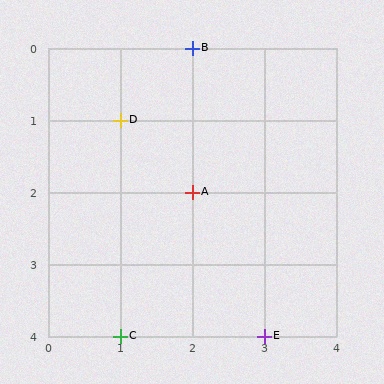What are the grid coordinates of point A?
Point A is at grid coordinates (2, 2).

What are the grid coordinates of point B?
Point B is at grid coordinates (2, 0).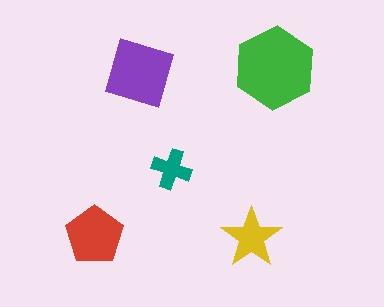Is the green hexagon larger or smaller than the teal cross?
Larger.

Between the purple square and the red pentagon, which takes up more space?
The purple square.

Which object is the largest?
The green hexagon.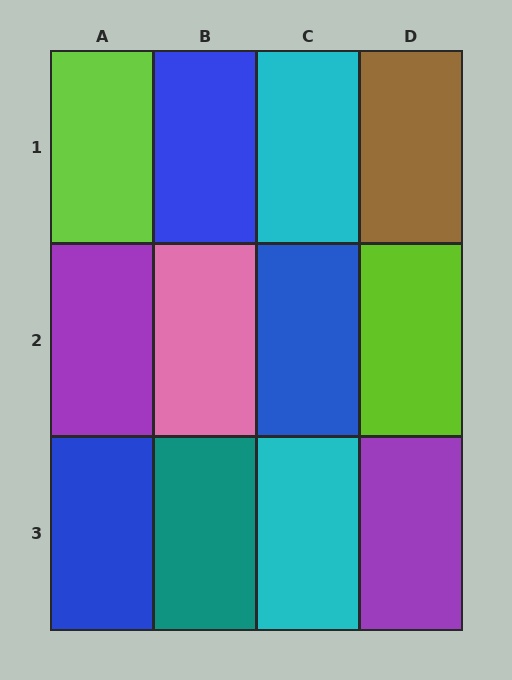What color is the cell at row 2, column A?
Purple.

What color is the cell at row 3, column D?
Purple.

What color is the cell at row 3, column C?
Cyan.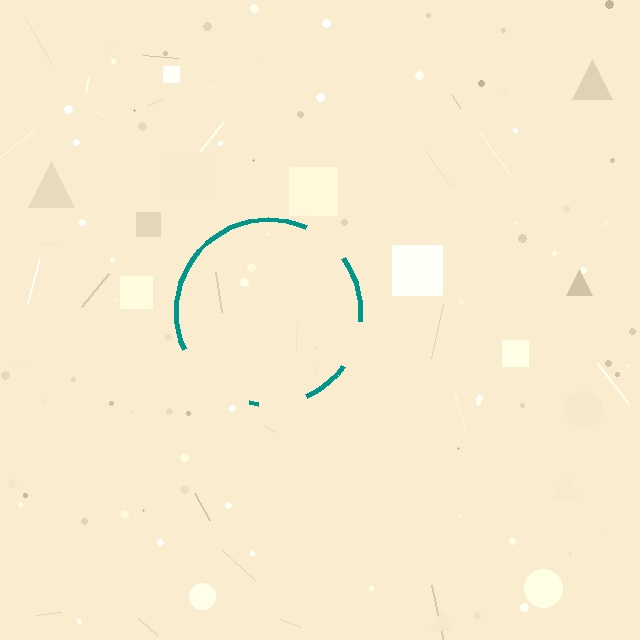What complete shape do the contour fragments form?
The contour fragments form a circle.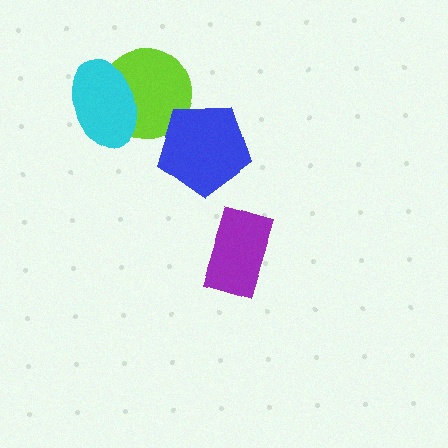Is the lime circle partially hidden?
Yes, it is partially covered by another shape.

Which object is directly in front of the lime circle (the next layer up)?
The cyan ellipse is directly in front of the lime circle.